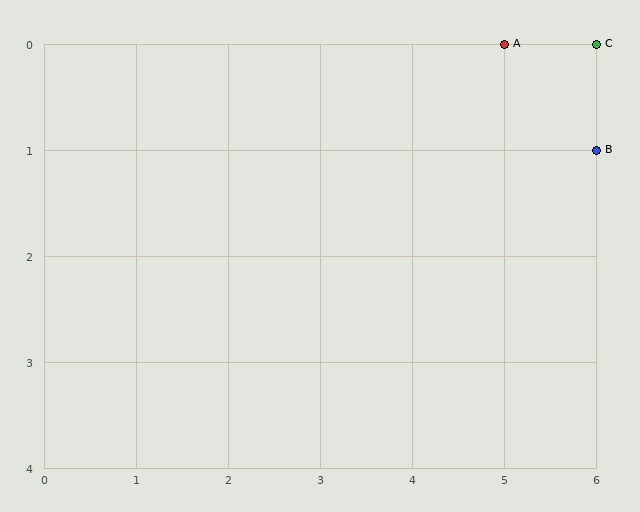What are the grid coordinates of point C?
Point C is at grid coordinates (6, 0).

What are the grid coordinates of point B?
Point B is at grid coordinates (6, 1).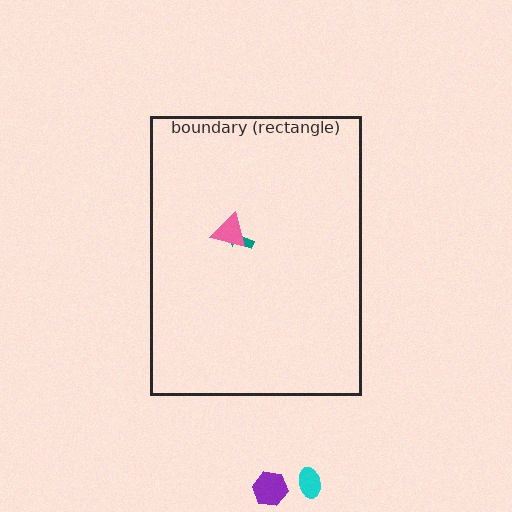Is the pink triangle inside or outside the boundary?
Inside.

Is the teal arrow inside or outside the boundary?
Inside.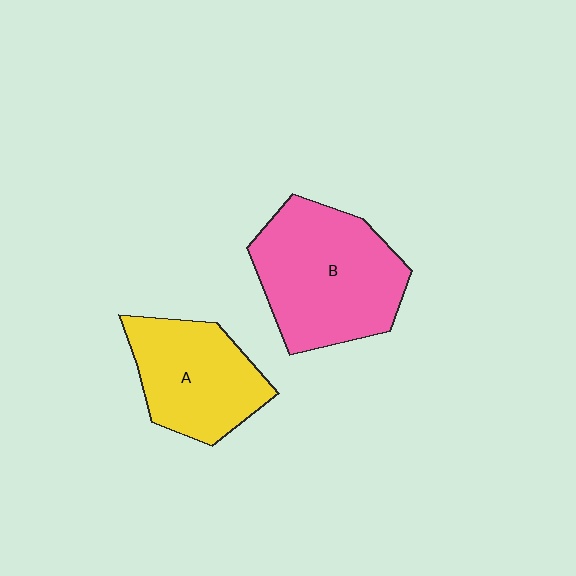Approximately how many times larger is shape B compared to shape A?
Approximately 1.4 times.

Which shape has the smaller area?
Shape A (yellow).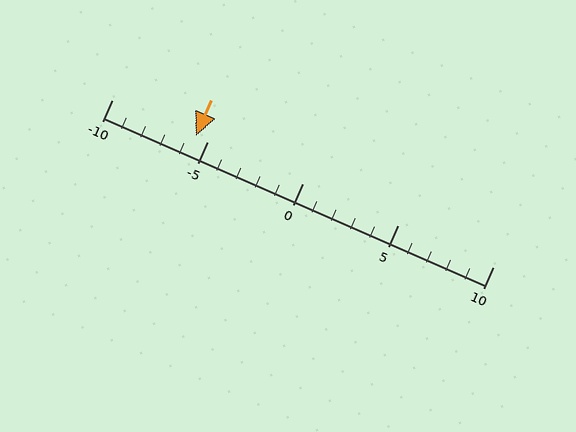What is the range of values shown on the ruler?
The ruler shows values from -10 to 10.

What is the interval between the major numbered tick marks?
The major tick marks are spaced 5 units apart.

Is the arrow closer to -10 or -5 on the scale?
The arrow is closer to -5.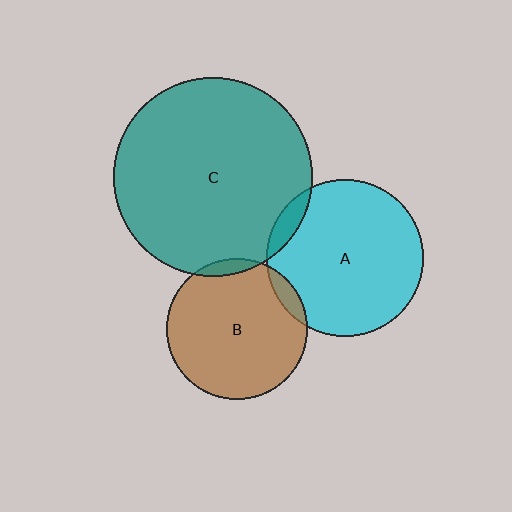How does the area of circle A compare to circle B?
Approximately 1.2 times.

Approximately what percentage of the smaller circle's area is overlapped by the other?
Approximately 5%.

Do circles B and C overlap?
Yes.